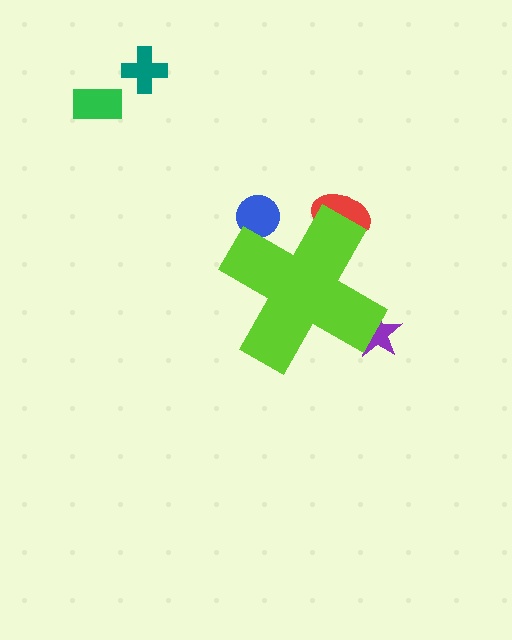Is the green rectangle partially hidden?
No, the green rectangle is fully visible.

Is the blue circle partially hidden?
Yes, the blue circle is partially hidden behind the lime cross.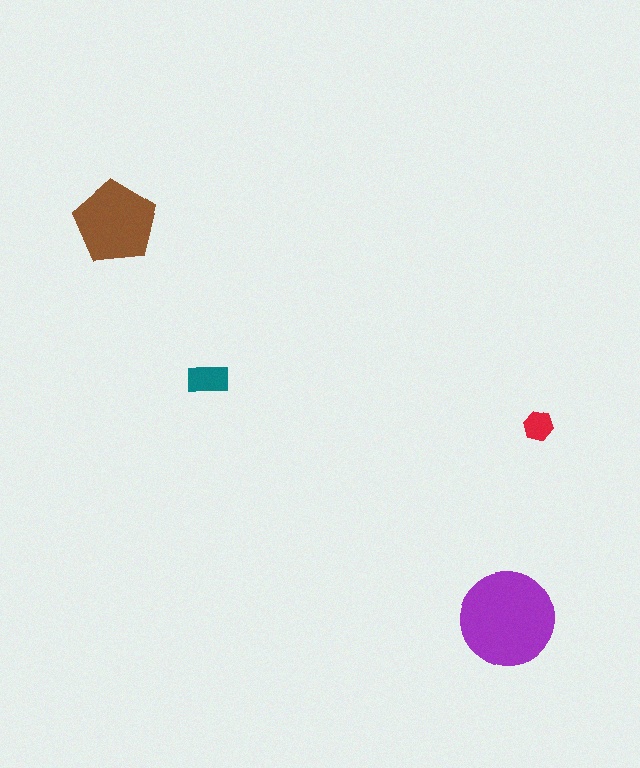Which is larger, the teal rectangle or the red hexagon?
The teal rectangle.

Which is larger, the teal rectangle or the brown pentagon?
The brown pentagon.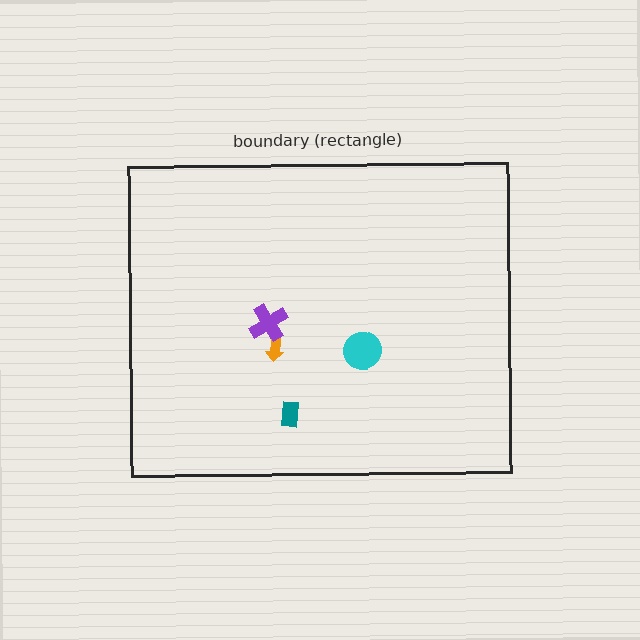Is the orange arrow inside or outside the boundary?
Inside.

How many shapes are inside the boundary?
4 inside, 0 outside.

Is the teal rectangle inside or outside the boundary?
Inside.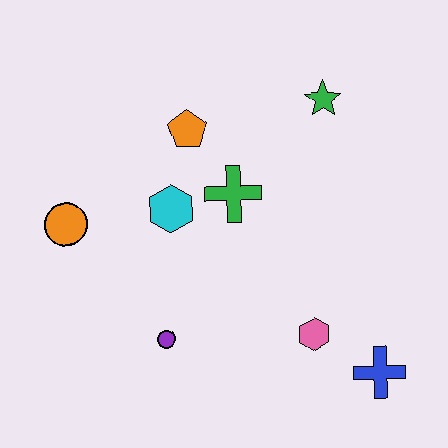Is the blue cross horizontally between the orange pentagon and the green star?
No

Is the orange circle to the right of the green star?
No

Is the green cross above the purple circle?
Yes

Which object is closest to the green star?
The green cross is closest to the green star.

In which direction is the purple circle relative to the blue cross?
The purple circle is to the left of the blue cross.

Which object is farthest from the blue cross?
The orange circle is farthest from the blue cross.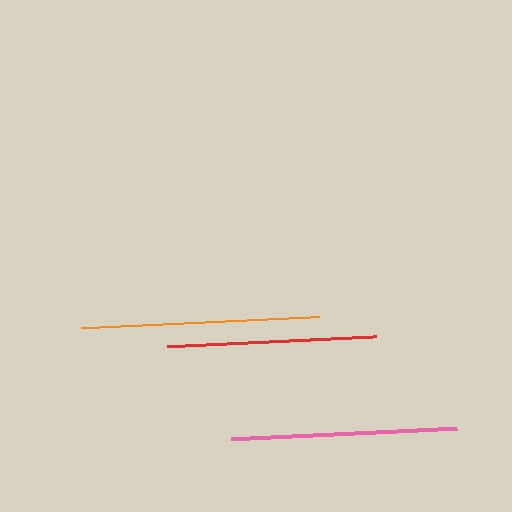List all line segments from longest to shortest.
From longest to shortest: orange, pink, red.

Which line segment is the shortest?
The red line is the shortest at approximately 209 pixels.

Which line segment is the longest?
The orange line is the longest at approximately 238 pixels.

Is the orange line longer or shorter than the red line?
The orange line is longer than the red line.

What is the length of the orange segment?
The orange segment is approximately 238 pixels long.